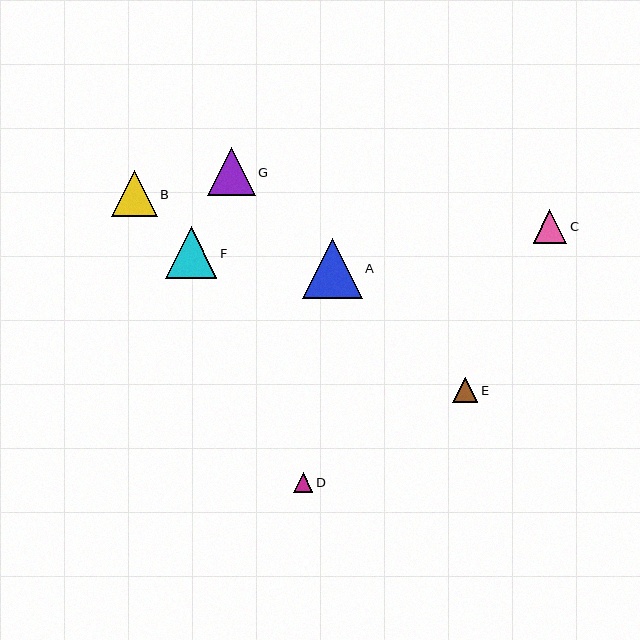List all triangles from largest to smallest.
From largest to smallest: A, F, G, B, C, E, D.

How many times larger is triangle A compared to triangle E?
Triangle A is approximately 2.4 times the size of triangle E.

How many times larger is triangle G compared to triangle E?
Triangle G is approximately 1.9 times the size of triangle E.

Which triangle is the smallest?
Triangle D is the smallest with a size of approximately 20 pixels.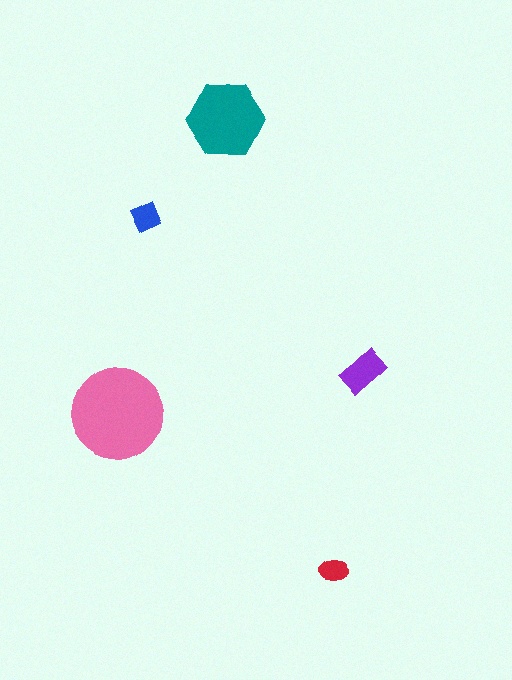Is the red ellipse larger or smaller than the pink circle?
Smaller.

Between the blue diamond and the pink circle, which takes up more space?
The pink circle.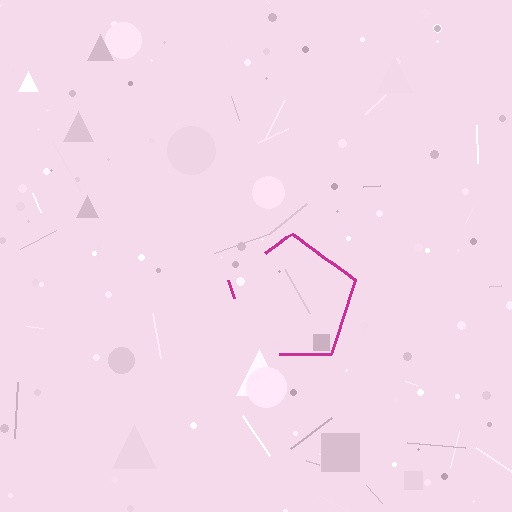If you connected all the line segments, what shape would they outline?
They would outline a pentagon.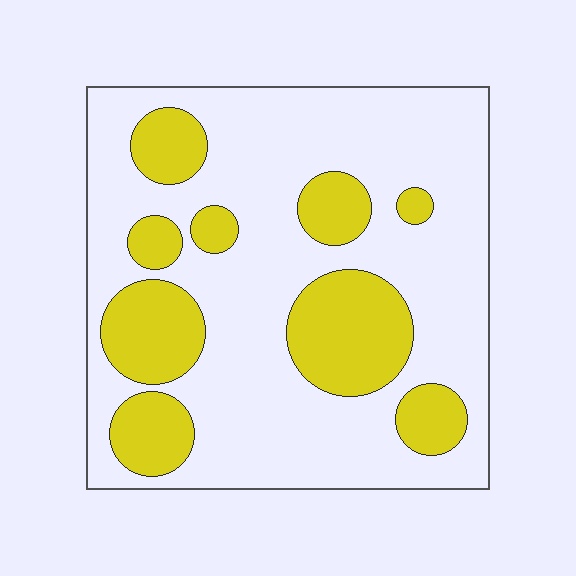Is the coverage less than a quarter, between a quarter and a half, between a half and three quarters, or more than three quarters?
Between a quarter and a half.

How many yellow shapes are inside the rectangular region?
9.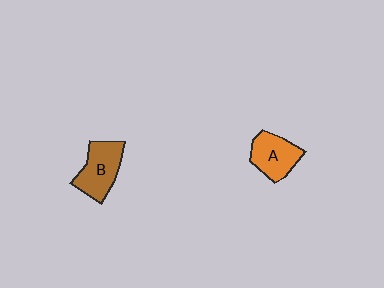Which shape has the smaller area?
Shape A (orange).